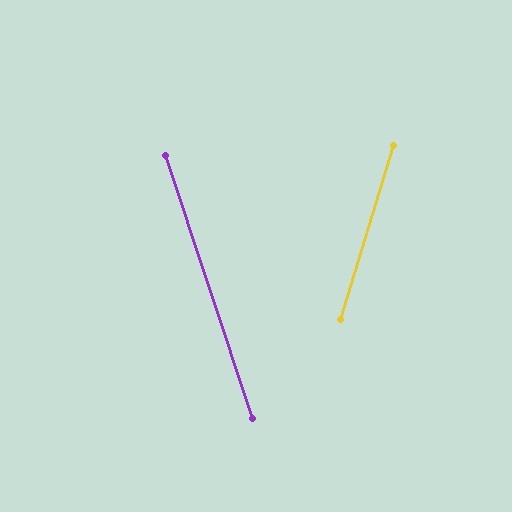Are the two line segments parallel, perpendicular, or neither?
Neither parallel nor perpendicular — they differ by about 35°.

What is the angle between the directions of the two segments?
Approximately 35 degrees.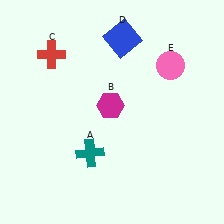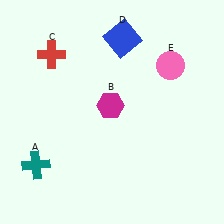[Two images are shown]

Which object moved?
The teal cross (A) moved left.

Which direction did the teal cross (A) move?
The teal cross (A) moved left.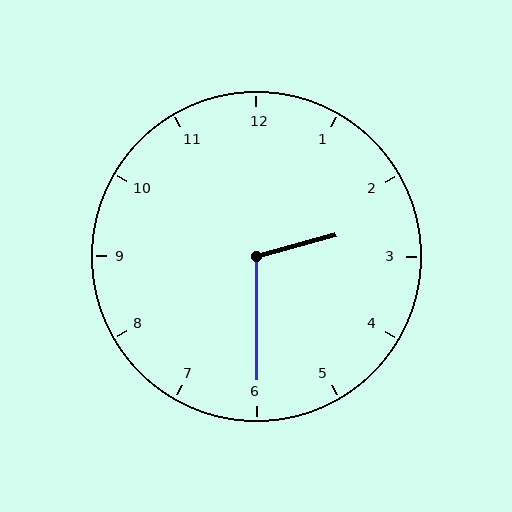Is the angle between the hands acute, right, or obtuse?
It is obtuse.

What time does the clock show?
2:30.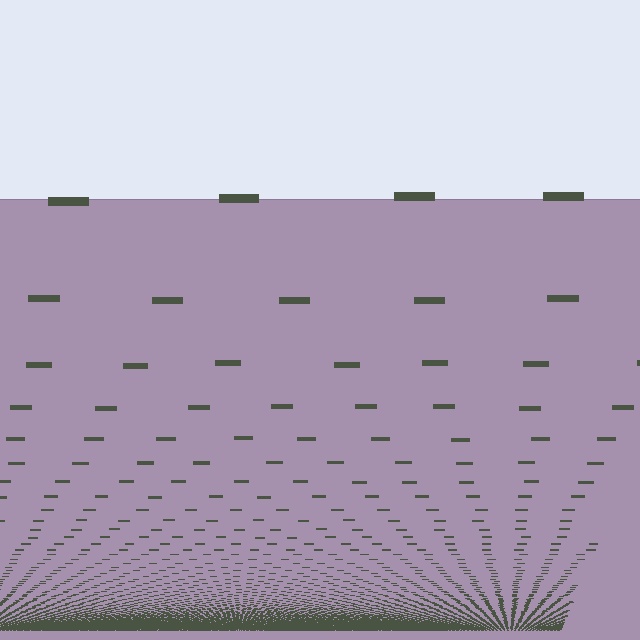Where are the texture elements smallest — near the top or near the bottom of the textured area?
Near the bottom.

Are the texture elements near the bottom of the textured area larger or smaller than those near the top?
Smaller. The gradient is inverted — elements near the bottom are smaller and denser.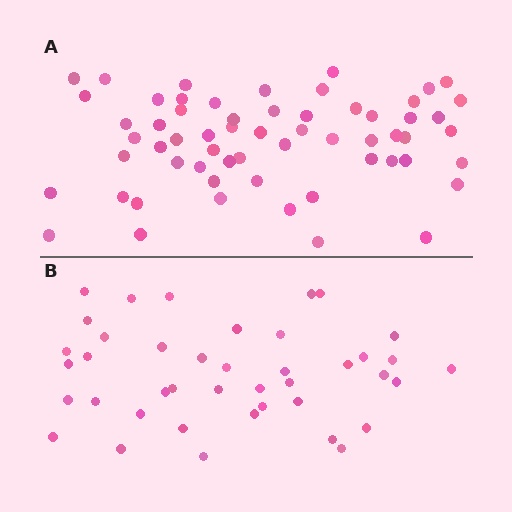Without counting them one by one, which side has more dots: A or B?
Region A (the top region) has more dots.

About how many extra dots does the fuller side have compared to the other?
Region A has approximately 20 more dots than region B.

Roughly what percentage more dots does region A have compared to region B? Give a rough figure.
About 45% more.